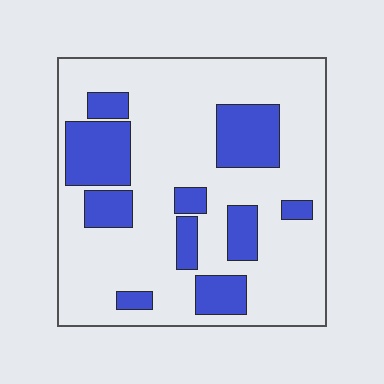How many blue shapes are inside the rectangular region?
10.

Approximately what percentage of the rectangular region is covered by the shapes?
Approximately 25%.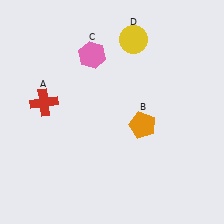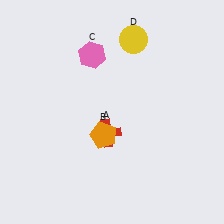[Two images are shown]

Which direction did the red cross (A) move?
The red cross (A) moved right.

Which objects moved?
The objects that moved are: the red cross (A), the orange pentagon (B).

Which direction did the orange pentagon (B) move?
The orange pentagon (B) moved left.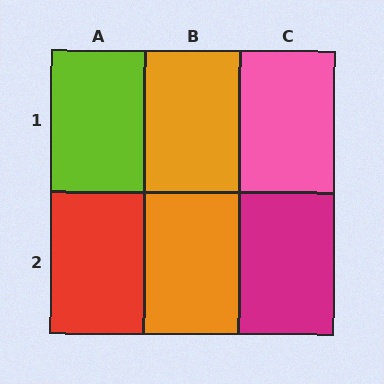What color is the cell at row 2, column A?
Red.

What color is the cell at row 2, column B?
Orange.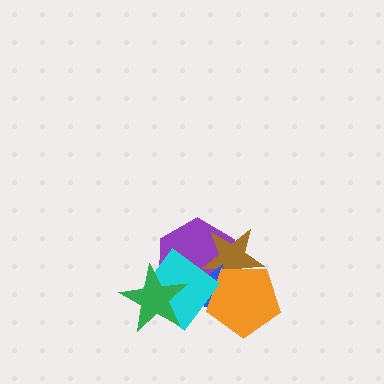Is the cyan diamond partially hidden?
Yes, it is partially covered by another shape.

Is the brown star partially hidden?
Yes, it is partially covered by another shape.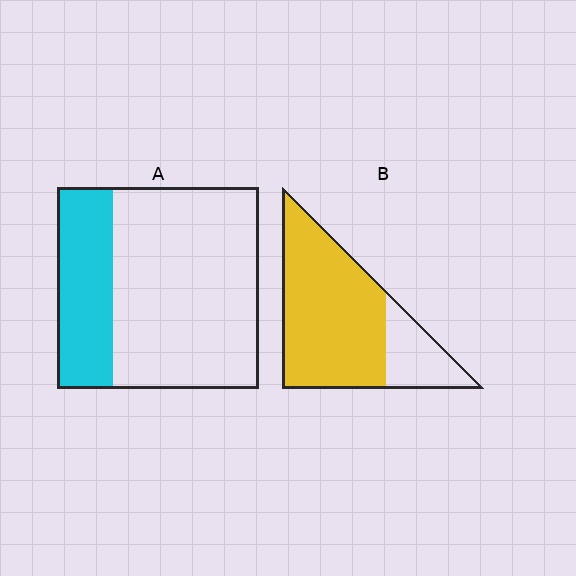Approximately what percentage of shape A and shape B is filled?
A is approximately 30% and B is approximately 75%.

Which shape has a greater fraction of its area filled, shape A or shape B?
Shape B.